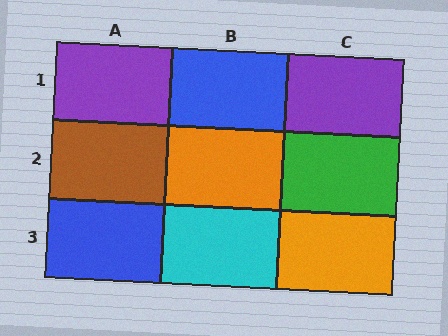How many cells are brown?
1 cell is brown.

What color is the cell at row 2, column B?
Orange.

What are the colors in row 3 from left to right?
Blue, cyan, orange.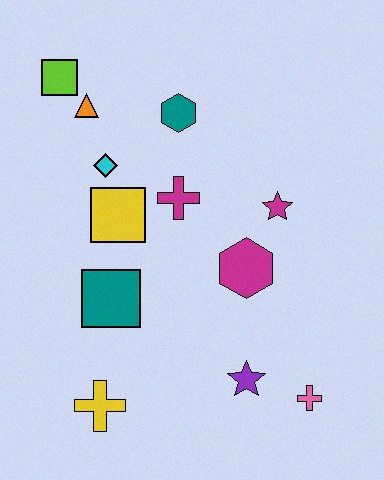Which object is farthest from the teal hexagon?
The pink cross is farthest from the teal hexagon.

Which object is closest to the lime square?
The orange triangle is closest to the lime square.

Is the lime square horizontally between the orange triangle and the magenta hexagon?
No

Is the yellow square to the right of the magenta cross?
No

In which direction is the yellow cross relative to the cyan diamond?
The yellow cross is below the cyan diamond.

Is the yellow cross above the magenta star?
No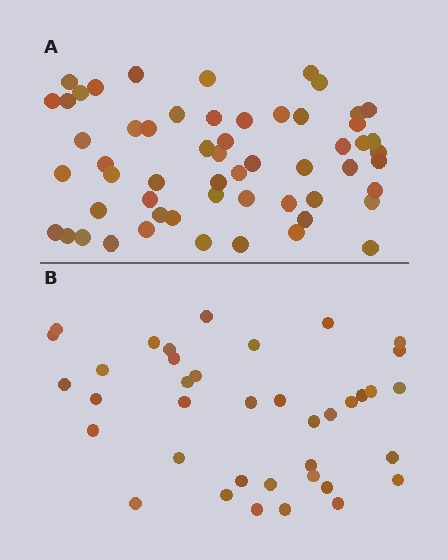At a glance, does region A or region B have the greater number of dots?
Region A (the top region) has more dots.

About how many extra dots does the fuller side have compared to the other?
Region A has approximately 20 more dots than region B.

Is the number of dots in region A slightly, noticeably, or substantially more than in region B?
Region A has substantially more. The ratio is roughly 1.5 to 1.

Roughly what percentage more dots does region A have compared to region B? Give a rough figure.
About 50% more.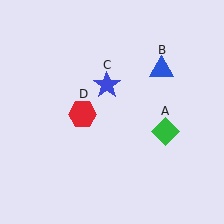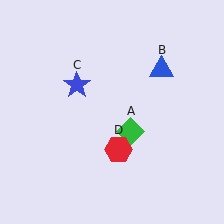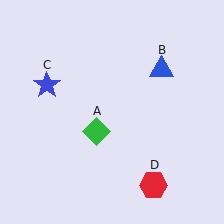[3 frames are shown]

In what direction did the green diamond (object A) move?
The green diamond (object A) moved left.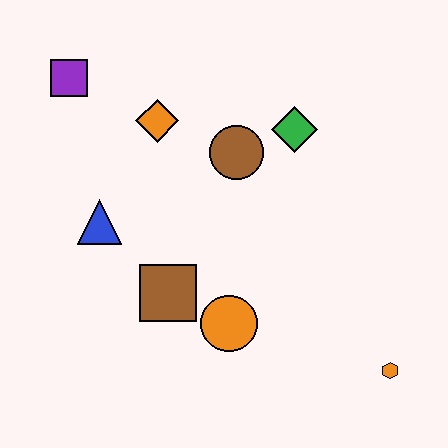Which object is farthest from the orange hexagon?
The purple square is farthest from the orange hexagon.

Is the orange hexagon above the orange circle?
No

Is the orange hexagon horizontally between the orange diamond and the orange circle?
No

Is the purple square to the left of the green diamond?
Yes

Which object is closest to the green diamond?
The brown circle is closest to the green diamond.